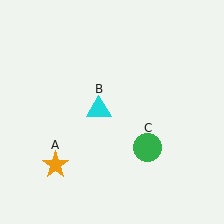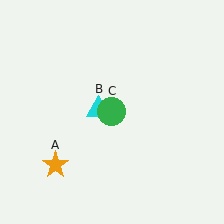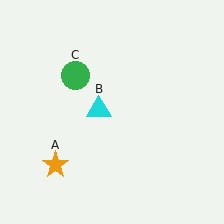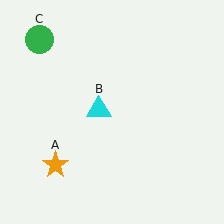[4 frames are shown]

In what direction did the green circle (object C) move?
The green circle (object C) moved up and to the left.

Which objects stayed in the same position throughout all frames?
Orange star (object A) and cyan triangle (object B) remained stationary.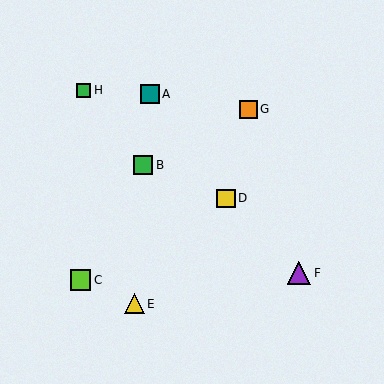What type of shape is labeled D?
Shape D is a yellow square.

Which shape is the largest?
The purple triangle (labeled F) is the largest.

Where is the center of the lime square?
The center of the lime square is at (81, 280).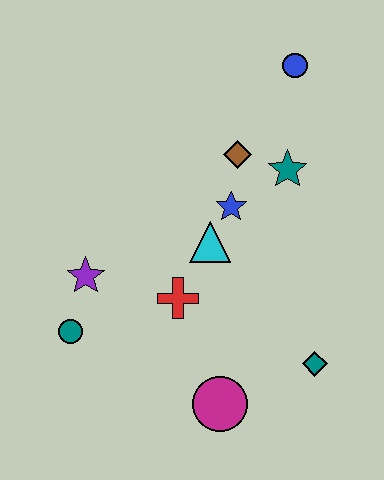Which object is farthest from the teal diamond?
The blue circle is farthest from the teal diamond.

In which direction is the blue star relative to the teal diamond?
The blue star is above the teal diamond.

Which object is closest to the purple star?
The teal circle is closest to the purple star.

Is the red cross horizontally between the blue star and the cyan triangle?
No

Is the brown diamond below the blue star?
No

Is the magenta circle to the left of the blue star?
Yes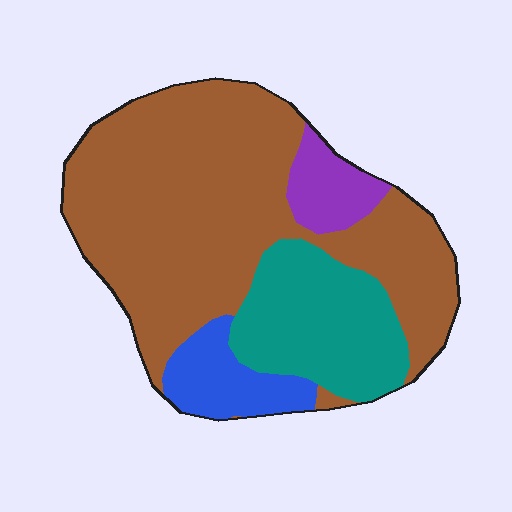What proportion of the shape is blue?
Blue covers roughly 10% of the shape.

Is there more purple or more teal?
Teal.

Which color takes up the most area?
Brown, at roughly 65%.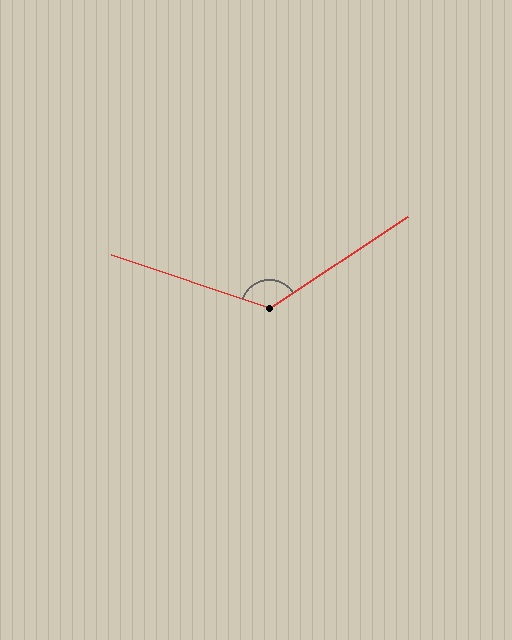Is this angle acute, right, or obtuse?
It is obtuse.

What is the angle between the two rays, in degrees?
Approximately 128 degrees.